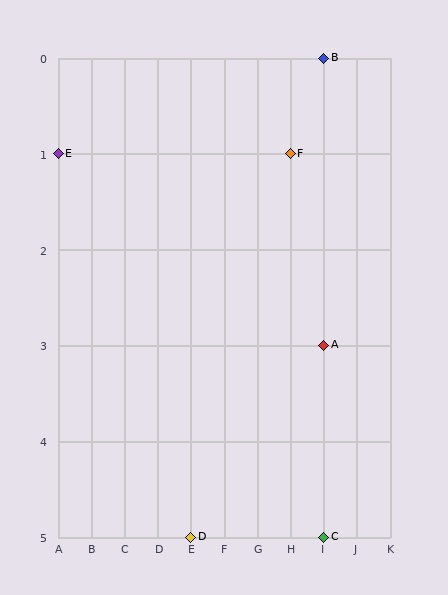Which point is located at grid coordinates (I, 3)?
Point A is at (I, 3).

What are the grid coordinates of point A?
Point A is at grid coordinates (I, 3).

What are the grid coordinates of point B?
Point B is at grid coordinates (I, 0).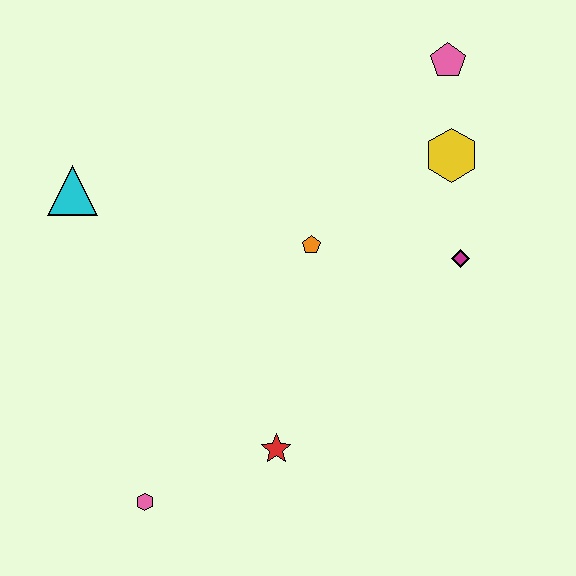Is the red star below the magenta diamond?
Yes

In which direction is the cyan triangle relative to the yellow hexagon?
The cyan triangle is to the left of the yellow hexagon.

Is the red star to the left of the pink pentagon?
Yes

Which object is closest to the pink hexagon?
The red star is closest to the pink hexagon.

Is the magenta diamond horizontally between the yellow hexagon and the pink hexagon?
No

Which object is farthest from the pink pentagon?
The pink hexagon is farthest from the pink pentagon.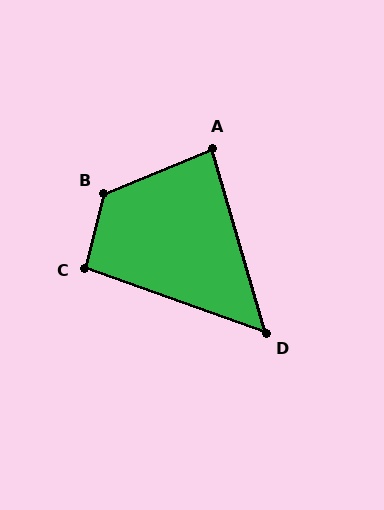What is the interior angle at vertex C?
Approximately 96 degrees (obtuse).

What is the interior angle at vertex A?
Approximately 84 degrees (acute).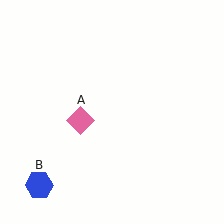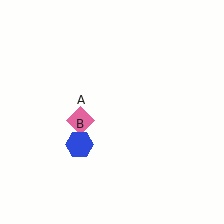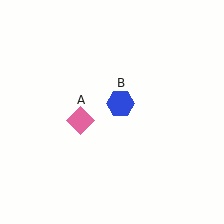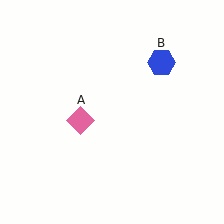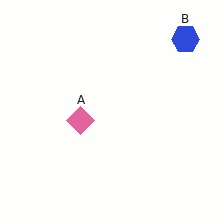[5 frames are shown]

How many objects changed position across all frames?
1 object changed position: blue hexagon (object B).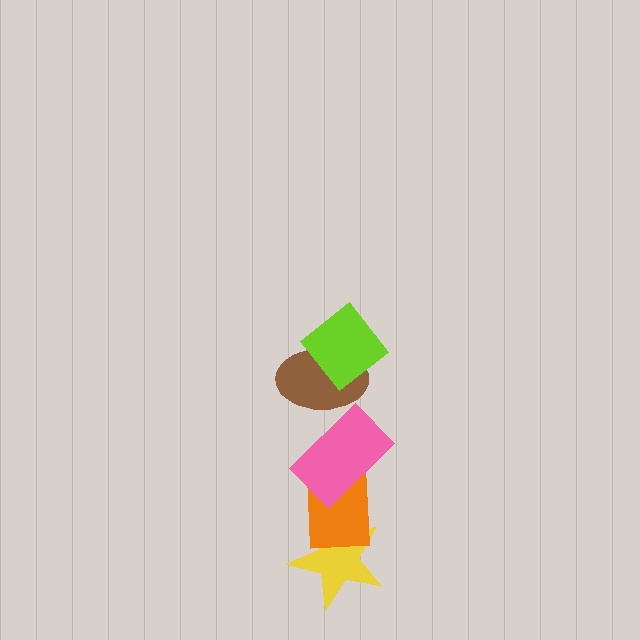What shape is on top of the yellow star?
The orange rectangle is on top of the yellow star.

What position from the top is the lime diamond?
The lime diamond is 1st from the top.